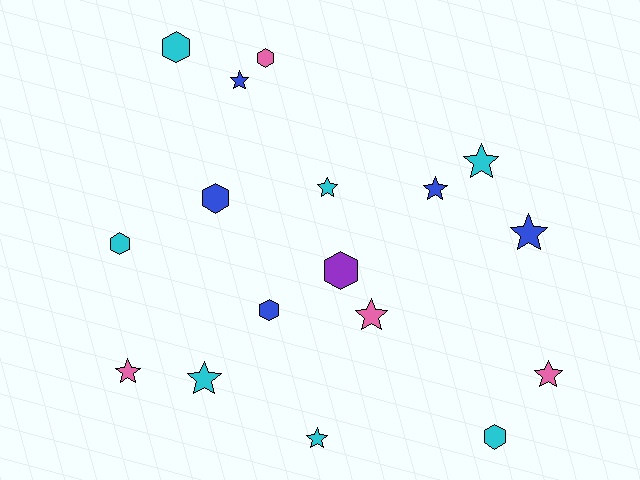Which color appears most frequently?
Cyan, with 7 objects.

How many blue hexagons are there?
There are 2 blue hexagons.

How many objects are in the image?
There are 17 objects.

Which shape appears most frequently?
Star, with 10 objects.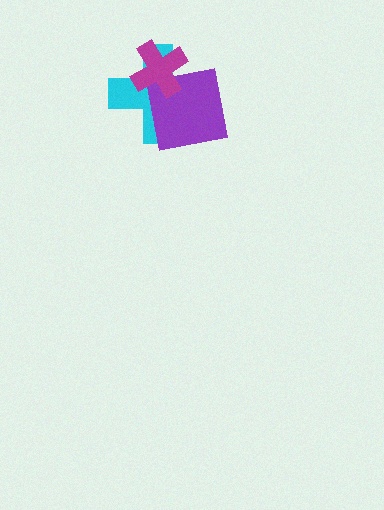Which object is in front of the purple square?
The magenta cross is in front of the purple square.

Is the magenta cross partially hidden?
No, no other shape covers it.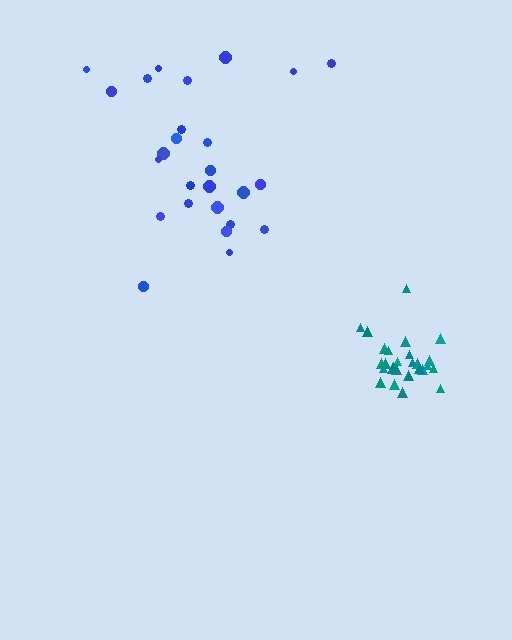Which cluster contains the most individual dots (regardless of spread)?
Teal (29).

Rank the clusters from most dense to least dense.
teal, blue.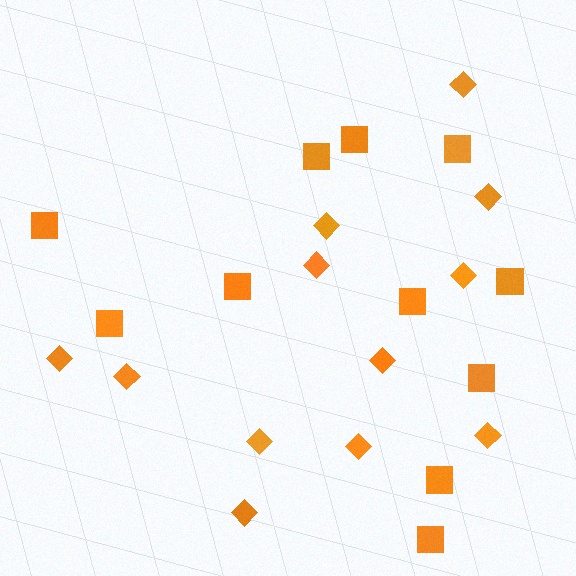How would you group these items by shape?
There are 2 groups: one group of diamonds (12) and one group of squares (11).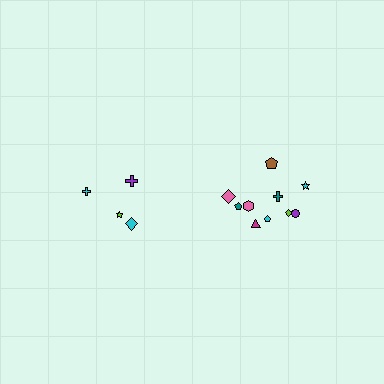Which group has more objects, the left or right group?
The right group.